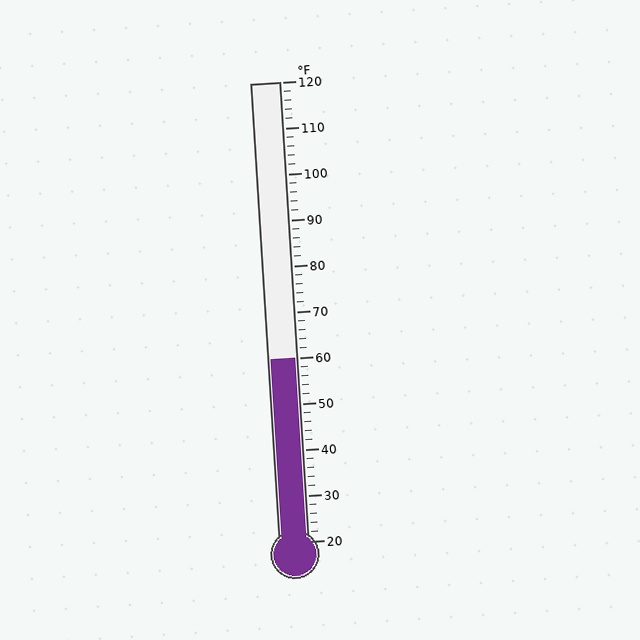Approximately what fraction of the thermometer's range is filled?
The thermometer is filled to approximately 40% of its range.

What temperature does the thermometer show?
The thermometer shows approximately 60°F.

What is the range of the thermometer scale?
The thermometer scale ranges from 20°F to 120°F.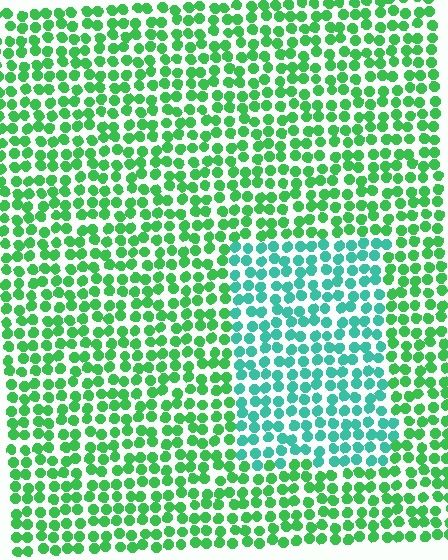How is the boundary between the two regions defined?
The boundary is defined purely by a slight shift in hue (about 39 degrees). Spacing, size, and orientation are identical on both sides.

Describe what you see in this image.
The image is filled with small green elements in a uniform arrangement. A rectangle-shaped region is visible where the elements are tinted to a slightly different hue, forming a subtle color boundary.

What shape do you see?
I see a rectangle.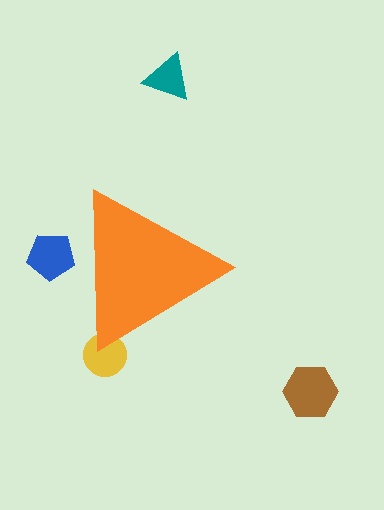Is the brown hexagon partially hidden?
No, the brown hexagon is fully visible.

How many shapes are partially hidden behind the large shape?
2 shapes are partially hidden.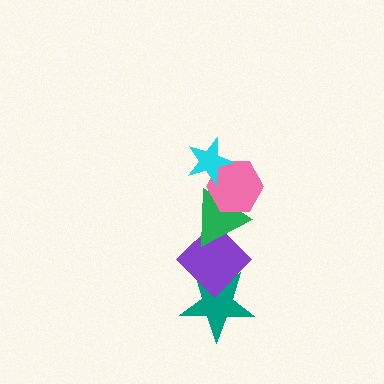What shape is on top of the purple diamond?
The green triangle is on top of the purple diamond.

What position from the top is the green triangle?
The green triangle is 3rd from the top.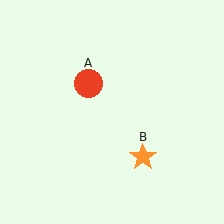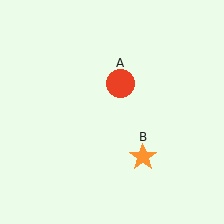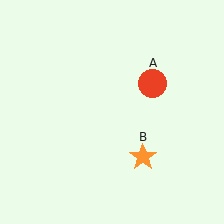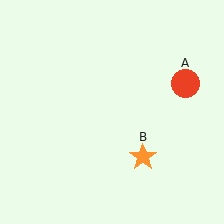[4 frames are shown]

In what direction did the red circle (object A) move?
The red circle (object A) moved right.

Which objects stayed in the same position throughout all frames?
Orange star (object B) remained stationary.